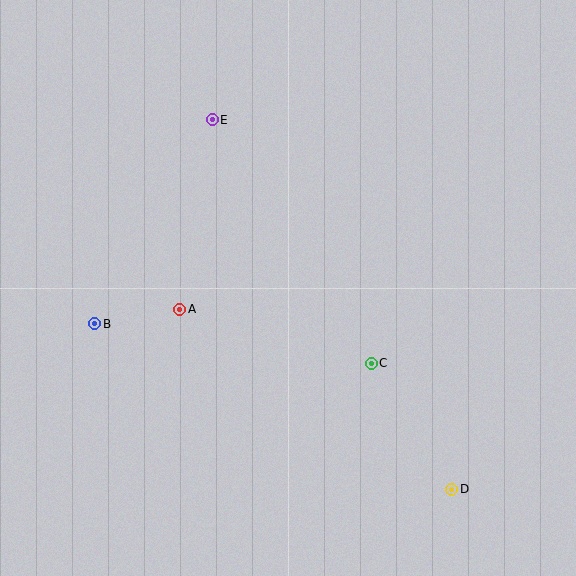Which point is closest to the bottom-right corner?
Point D is closest to the bottom-right corner.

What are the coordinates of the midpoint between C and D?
The midpoint between C and D is at (412, 426).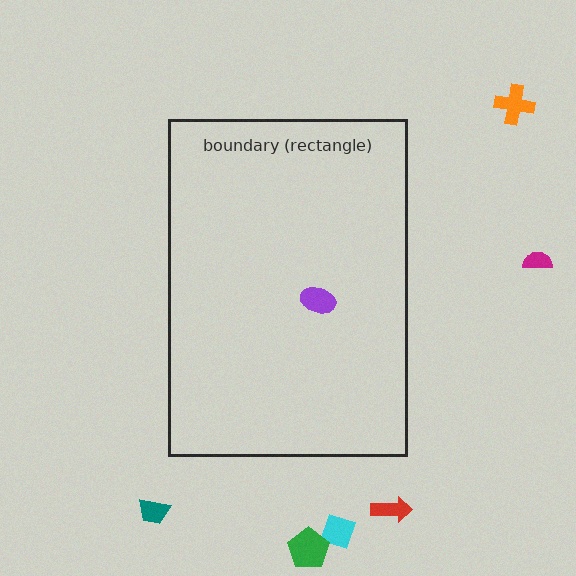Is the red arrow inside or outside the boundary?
Outside.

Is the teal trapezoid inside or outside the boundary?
Outside.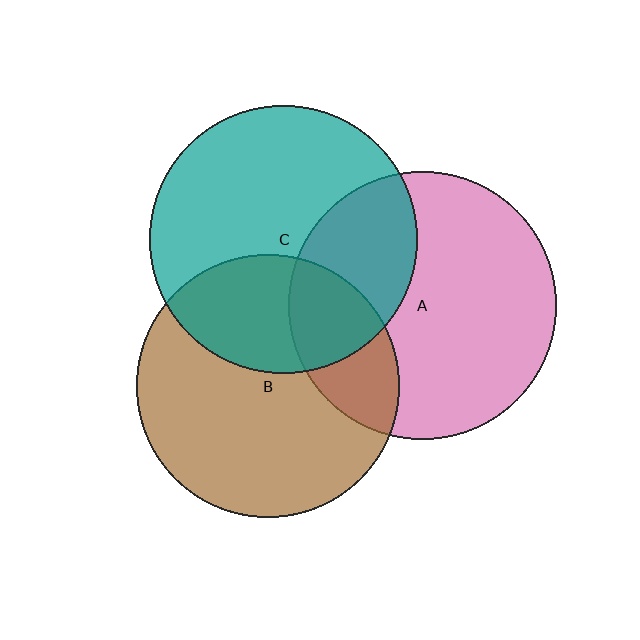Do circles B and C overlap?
Yes.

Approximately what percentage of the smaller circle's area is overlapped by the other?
Approximately 35%.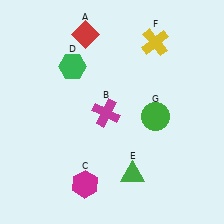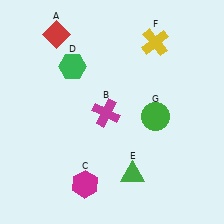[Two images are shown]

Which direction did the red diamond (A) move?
The red diamond (A) moved left.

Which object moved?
The red diamond (A) moved left.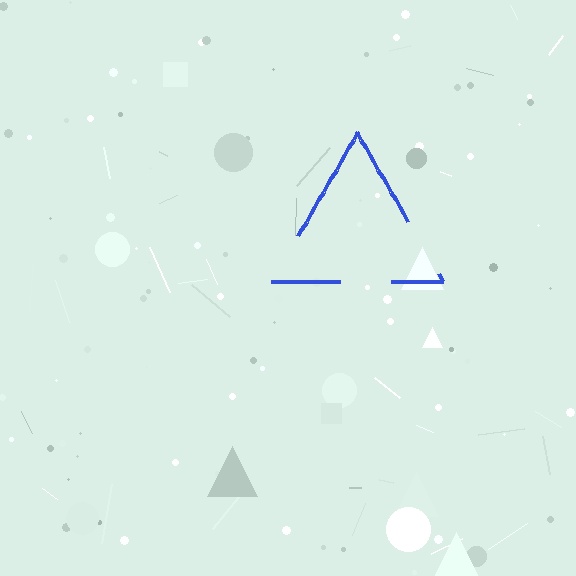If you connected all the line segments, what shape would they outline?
They would outline a triangle.